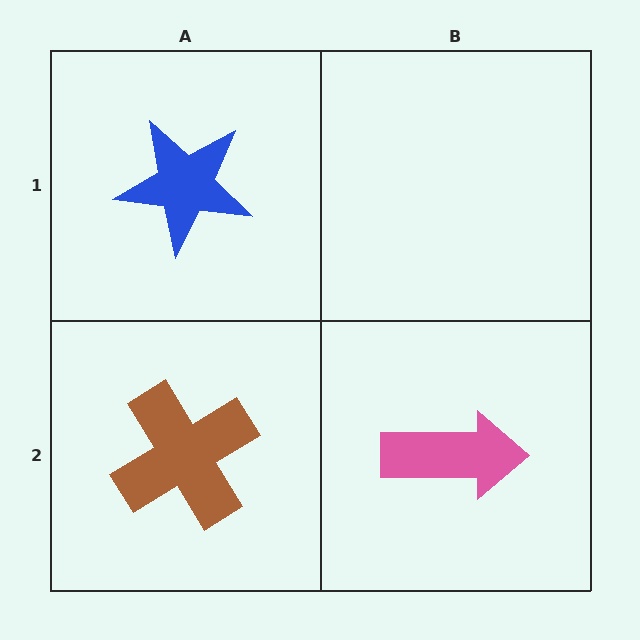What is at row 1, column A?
A blue star.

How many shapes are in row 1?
1 shape.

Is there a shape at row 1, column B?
No, that cell is empty.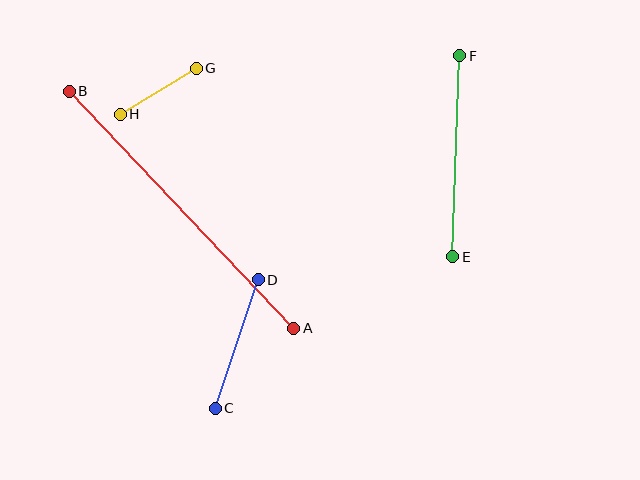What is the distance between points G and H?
The distance is approximately 89 pixels.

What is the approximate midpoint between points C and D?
The midpoint is at approximately (237, 344) pixels.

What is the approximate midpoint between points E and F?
The midpoint is at approximately (456, 156) pixels.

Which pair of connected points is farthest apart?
Points A and B are farthest apart.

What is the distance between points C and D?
The distance is approximately 136 pixels.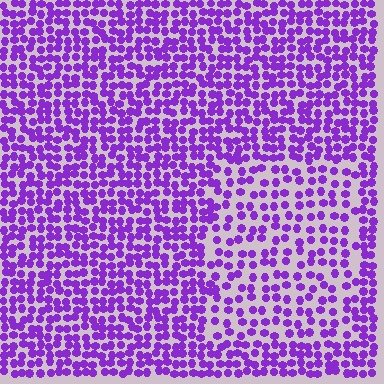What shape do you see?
I see a rectangle.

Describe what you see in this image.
The image contains small purple elements arranged at two different densities. A rectangle-shaped region is visible where the elements are less densely packed than the surrounding area.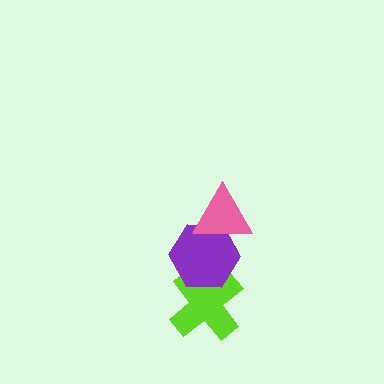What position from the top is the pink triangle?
The pink triangle is 1st from the top.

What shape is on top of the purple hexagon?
The pink triangle is on top of the purple hexagon.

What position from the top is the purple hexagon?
The purple hexagon is 2nd from the top.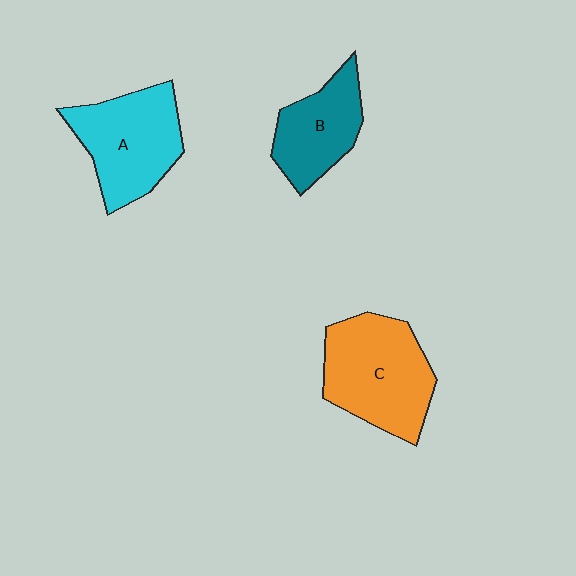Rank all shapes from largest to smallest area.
From largest to smallest: C (orange), A (cyan), B (teal).